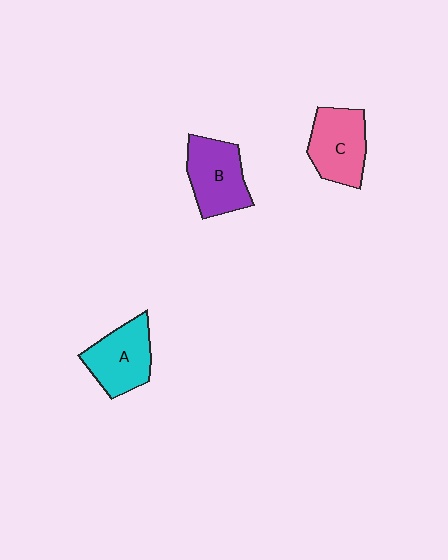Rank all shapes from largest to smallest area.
From largest to smallest: B (purple), C (pink), A (cyan).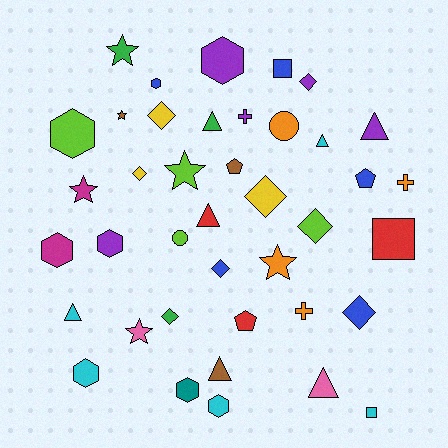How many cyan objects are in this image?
There are 5 cyan objects.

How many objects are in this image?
There are 40 objects.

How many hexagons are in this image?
There are 8 hexagons.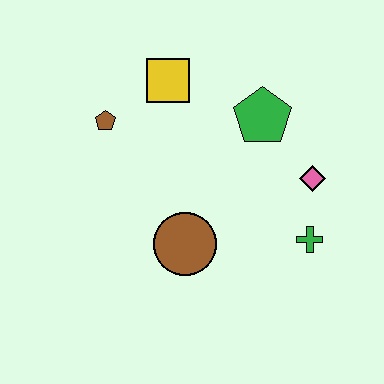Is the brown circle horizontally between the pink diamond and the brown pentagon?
Yes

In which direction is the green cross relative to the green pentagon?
The green cross is below the green pentagon.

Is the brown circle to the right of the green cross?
No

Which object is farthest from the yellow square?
The green cross is farthest from the yellow square.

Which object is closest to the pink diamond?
The green cross is closest to the pink diamond.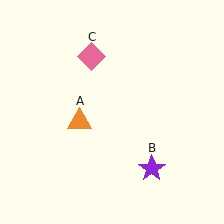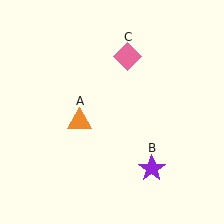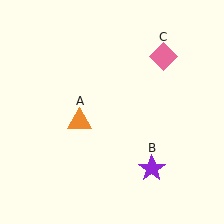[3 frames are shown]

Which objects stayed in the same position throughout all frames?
Orange triangle (object A) and purple star (object B) remained stationary.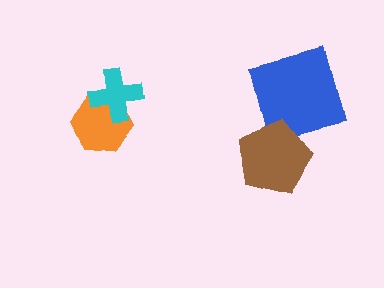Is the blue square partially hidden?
Yes, it is partially covered by another shape.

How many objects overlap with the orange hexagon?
1 object overlaps with the orange hexagon.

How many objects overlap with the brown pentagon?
1 object overlaps with the brown pentagon.